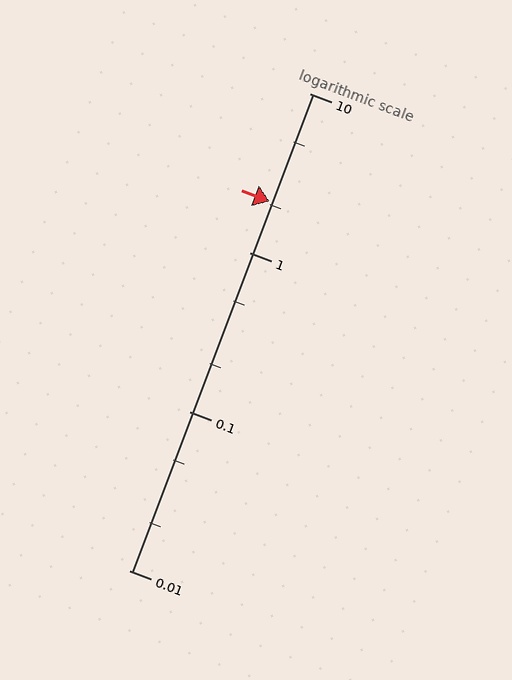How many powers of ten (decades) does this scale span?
The scale spans 3 decades, from 0.01 to 10.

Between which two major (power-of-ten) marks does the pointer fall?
The pointer is between 1 and 10.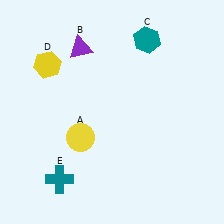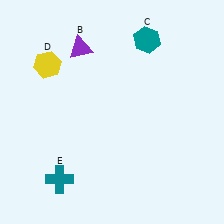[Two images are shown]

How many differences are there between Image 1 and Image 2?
There is 1 difference between the two images.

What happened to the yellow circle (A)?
The yellow circle (A) was removed in Image 2. It was in the bottom-left area of Image 1.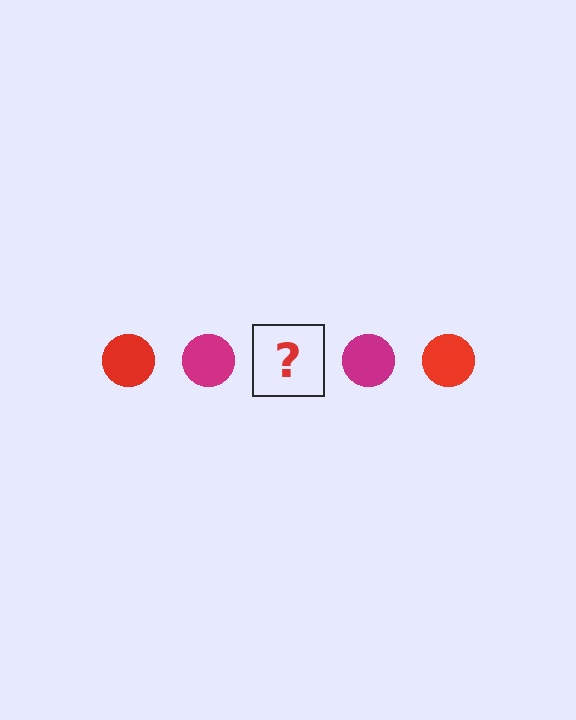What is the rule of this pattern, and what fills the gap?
The rule is that the pattern cycles through red, magenta circles. The gap should be filled with a red circle.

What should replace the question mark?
The question mark should be replaced with a red circle.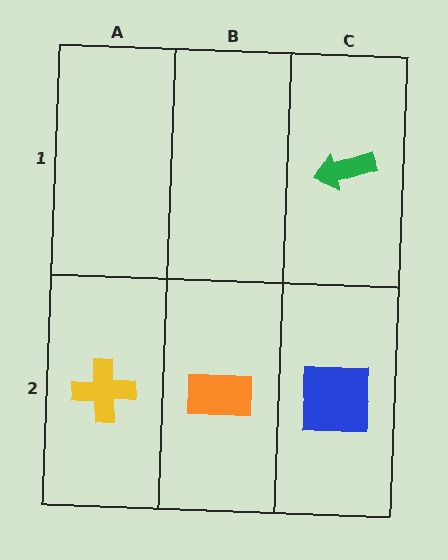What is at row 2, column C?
A blue square.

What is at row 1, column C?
A green arrow.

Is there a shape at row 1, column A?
No, that cell is empty.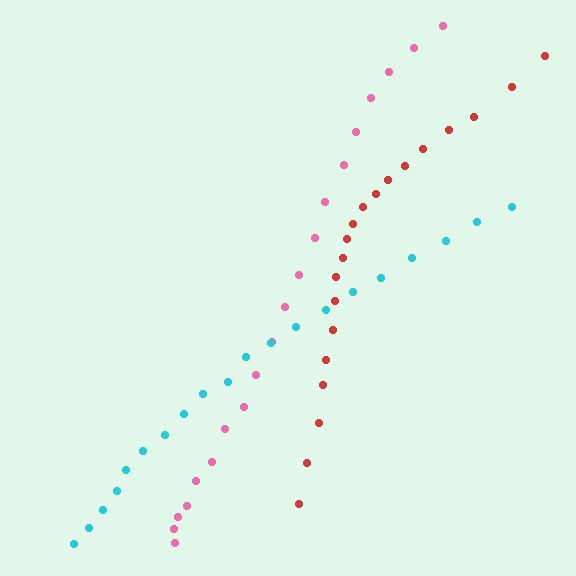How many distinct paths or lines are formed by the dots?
There are 3 distinct paths.